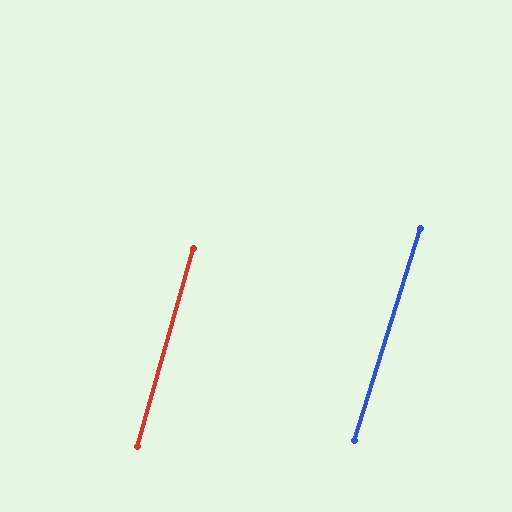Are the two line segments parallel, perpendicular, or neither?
Parallel — their directions differ by only 1.5°.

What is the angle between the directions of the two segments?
Approximately 1 degree.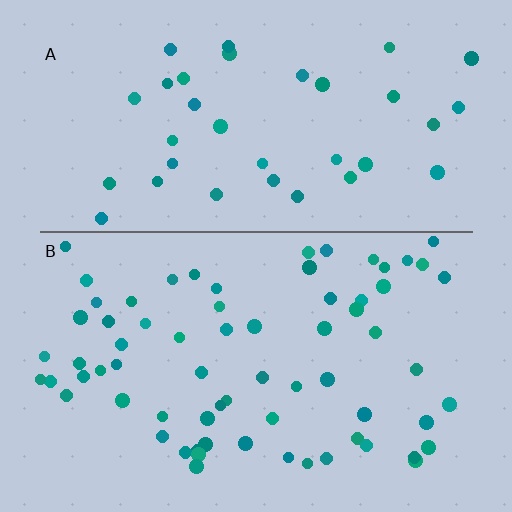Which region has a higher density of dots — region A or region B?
B (the bottom).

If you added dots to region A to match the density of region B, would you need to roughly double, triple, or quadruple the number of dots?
Approximately double.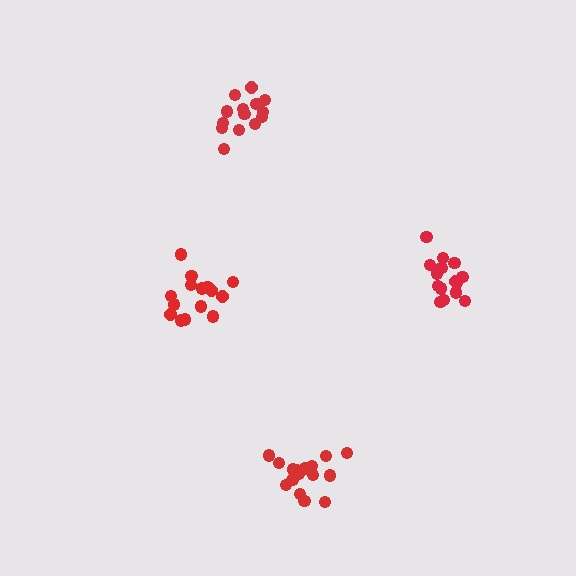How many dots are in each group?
Group 1: 16 dots, Group 2: 14 dots, Group 3: 15 dots, Group 4: 15 dots (60 total).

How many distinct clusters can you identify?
There are 4 distinct clusters.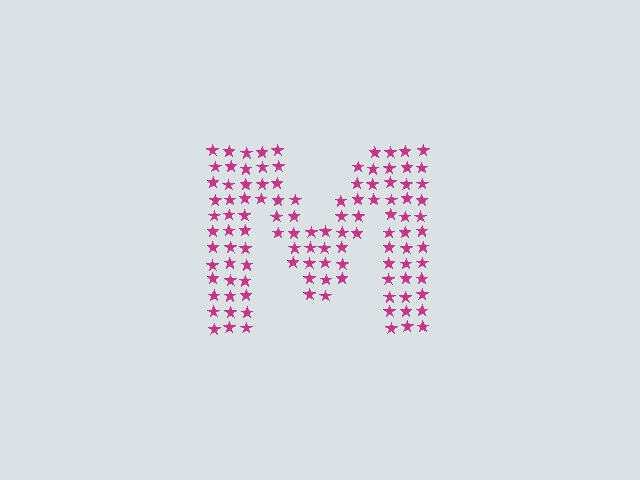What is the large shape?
The large shape is the letter M.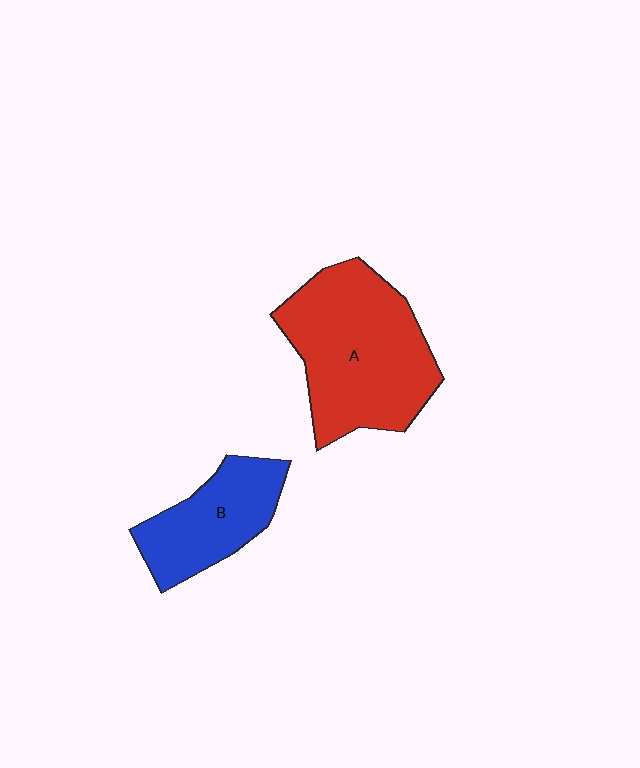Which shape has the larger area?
Shape A (red).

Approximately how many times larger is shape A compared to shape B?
Approximately 1.8 times.